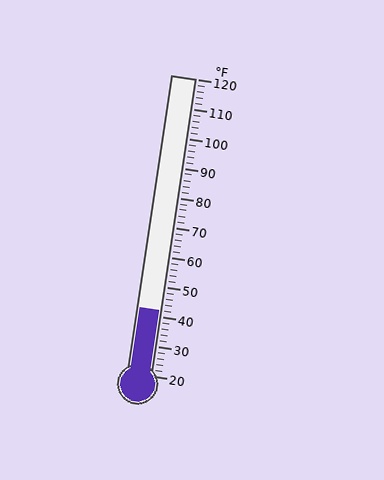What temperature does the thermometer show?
The thermometer shows approximately 42°F.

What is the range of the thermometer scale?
The thermometer scale ranges from 20°F to 120°F.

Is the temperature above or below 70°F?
The temperature is below 70°F.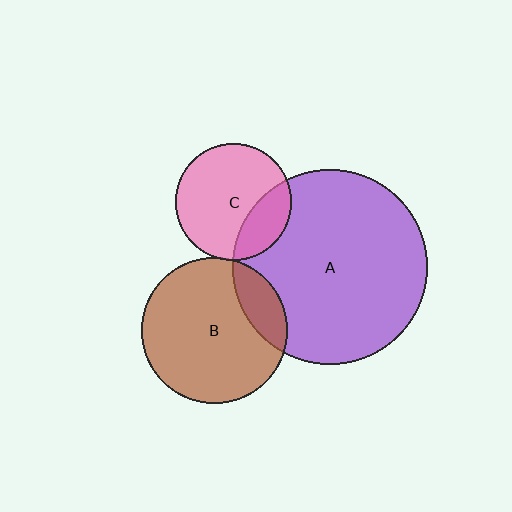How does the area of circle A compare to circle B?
Approximately 1.8 times.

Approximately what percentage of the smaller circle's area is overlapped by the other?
Approximately 15%.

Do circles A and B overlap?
Yes.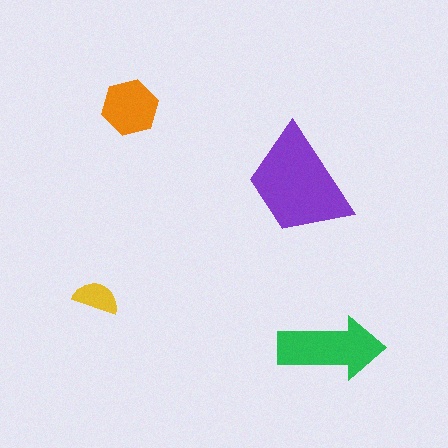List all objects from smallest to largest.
The yellow semicircle, the orange hexagon, the green arrow, the purple trapezoid.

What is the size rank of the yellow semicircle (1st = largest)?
4th.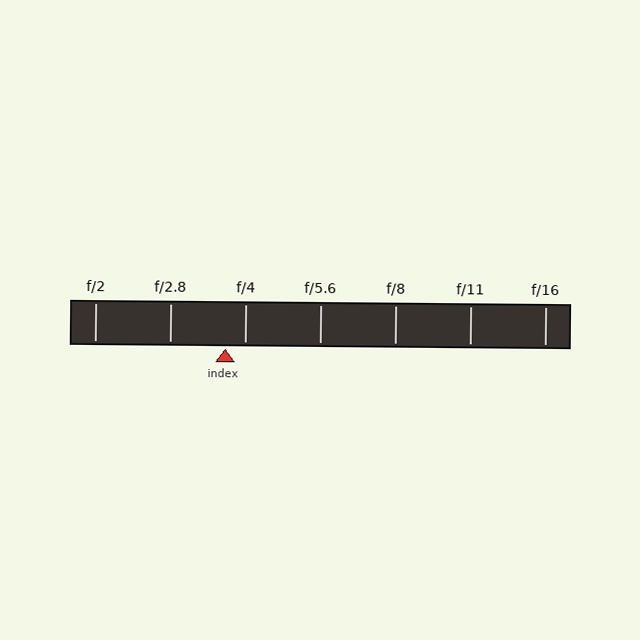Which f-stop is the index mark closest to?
The index mark is closest to f/4.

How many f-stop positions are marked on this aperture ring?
There are 7 f-stop positions marked.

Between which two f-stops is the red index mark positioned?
The index mark is between f/2.8 and f/4.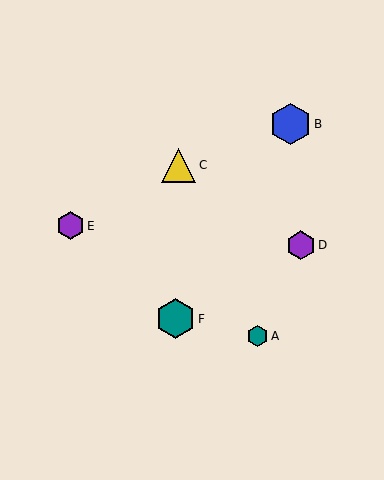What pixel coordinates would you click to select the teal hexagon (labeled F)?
Click at (175, 319) to select the teal hexagon F.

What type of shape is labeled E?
Shape E is a purple hexagon.